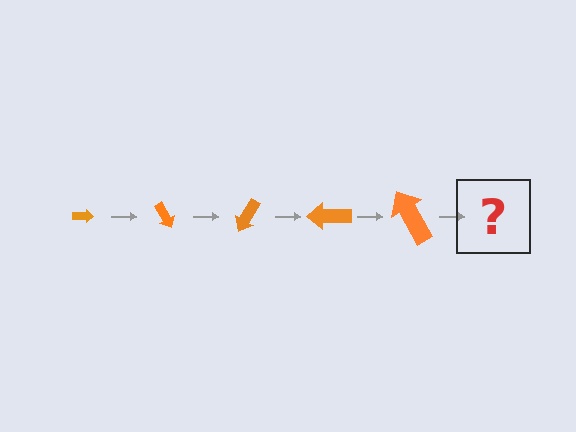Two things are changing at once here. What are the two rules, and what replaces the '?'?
The two rules are that the arrow grows larger each step and it rotates 60 degrees each step. The '?' should be an arrow, larger than the previous one and rotated 300 degrees from the start.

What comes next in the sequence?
The next element should be an arrow, larger than the previous one and rotated 300 degrees from the start.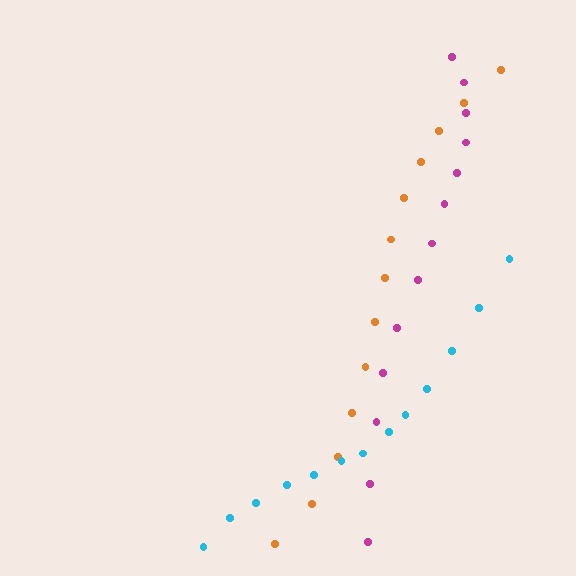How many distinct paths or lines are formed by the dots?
There are 3 distinct paths.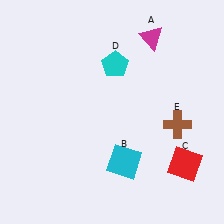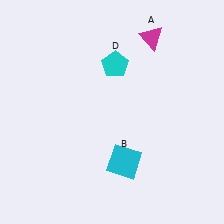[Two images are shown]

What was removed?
The red square (C), the brown cross (E) were removed in Image 2.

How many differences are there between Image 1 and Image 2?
There are 2 differences between the two images.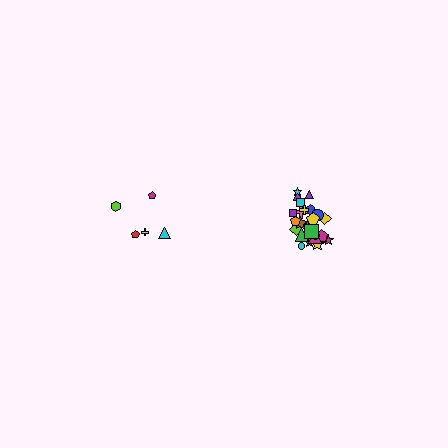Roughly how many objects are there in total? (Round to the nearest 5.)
Roughly 30 objects in total.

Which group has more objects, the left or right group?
The right group.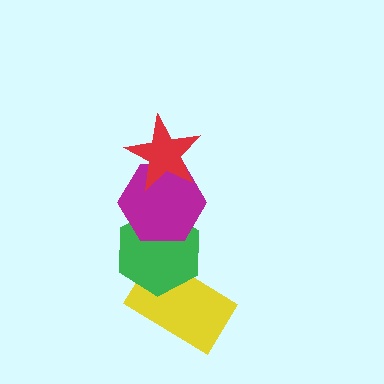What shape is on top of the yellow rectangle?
The green hexagon is on top of the yellow rectangle.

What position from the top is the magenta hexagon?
The magenta hexagon is 2nd from the top.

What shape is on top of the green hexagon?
The magenta hexagon is on top of the green hexagon.